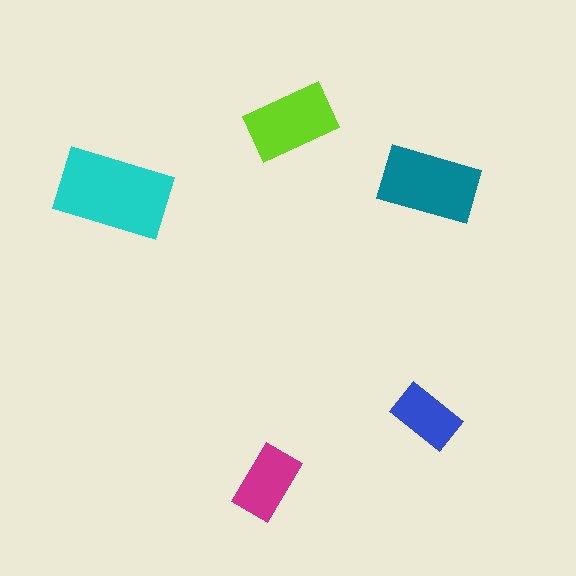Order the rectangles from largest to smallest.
the cyan one, the teal one, the lime one, the magenta one, the blue one.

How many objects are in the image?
There are 5 objects in the image.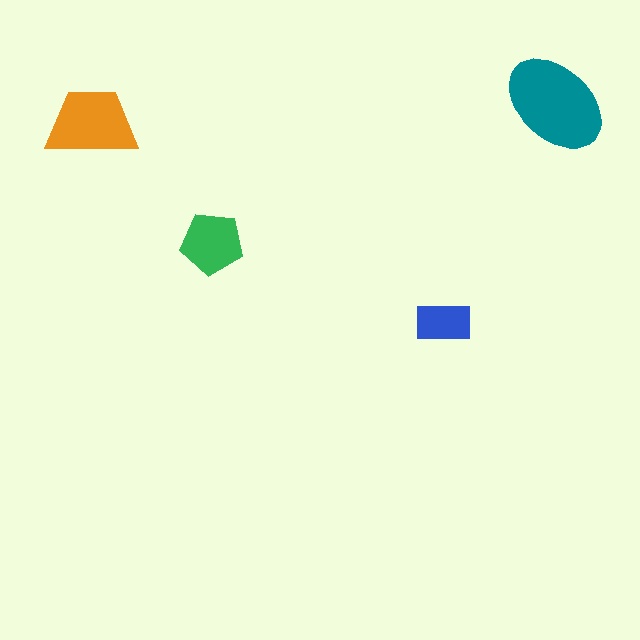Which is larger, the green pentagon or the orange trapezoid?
The orange trapezoid.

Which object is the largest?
The teal ellipse.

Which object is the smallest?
The blue rectangle.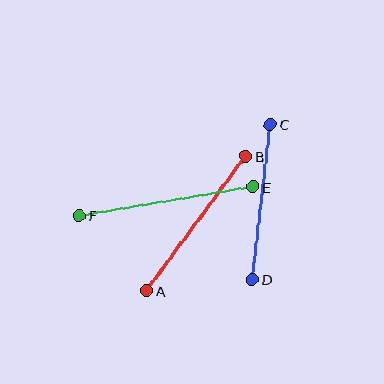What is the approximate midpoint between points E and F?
The midpoint is at approximately (166, 201) pixels.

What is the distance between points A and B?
The distance is approximately 167 pixels.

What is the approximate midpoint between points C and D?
The midpoint is at approximately (262, 202) pixels.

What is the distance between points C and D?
The distance is approximately 156 pixels.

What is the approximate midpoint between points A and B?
The midpoint is at approximately (196, 223) pixels.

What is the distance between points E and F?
The distance is approximately 176 pixels.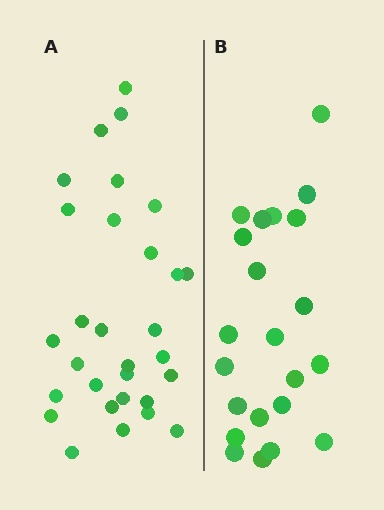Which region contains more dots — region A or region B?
Region A (the left region) has more dots.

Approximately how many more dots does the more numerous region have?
Region A has roughly 8 or so more dots than region B.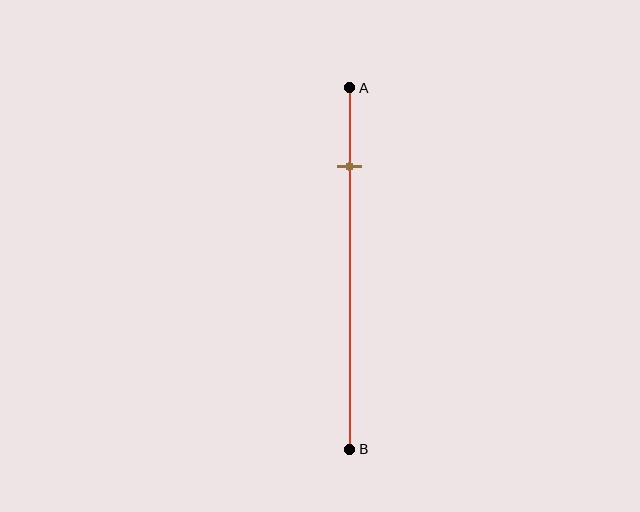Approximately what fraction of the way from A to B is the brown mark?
The brown mark is approximately 20% of the way from A to B.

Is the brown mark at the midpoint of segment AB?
No, the mark is at about 20% from A, not at the 50% midpoint.